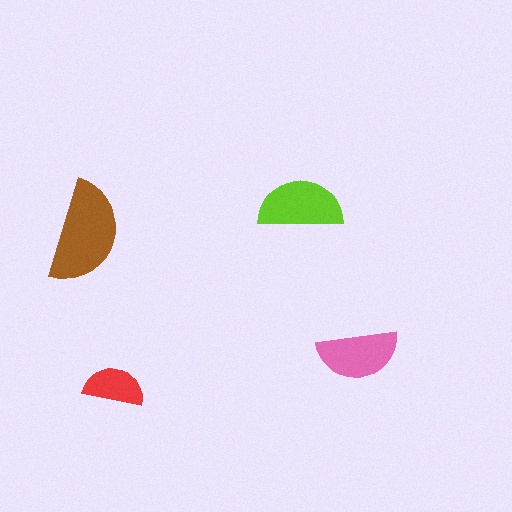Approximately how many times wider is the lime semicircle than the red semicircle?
About 1.5 times wider.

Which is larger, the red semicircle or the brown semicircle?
The brown one.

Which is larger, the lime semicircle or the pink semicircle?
The lime one.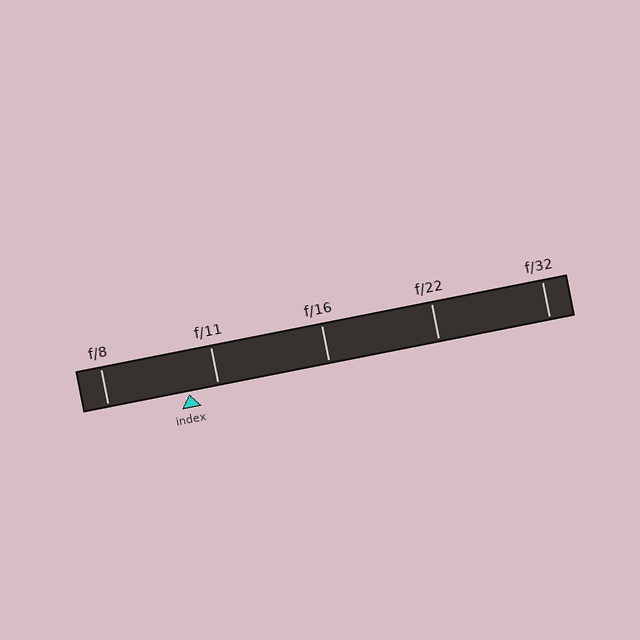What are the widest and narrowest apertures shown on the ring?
The widest aperture shown is f/8 and the narrowest is f/32.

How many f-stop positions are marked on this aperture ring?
There are 5 f-stop positions marked.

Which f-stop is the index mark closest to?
The index mark is closest to f/11.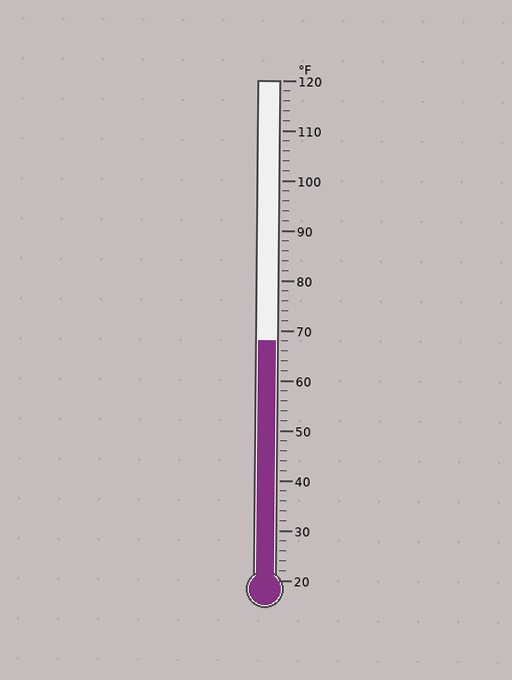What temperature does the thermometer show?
The thermometer shows approximately 68°F.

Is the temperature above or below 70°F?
The temperature is below 70°F.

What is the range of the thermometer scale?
The thermometer scale ranges from 20°F to 120°F.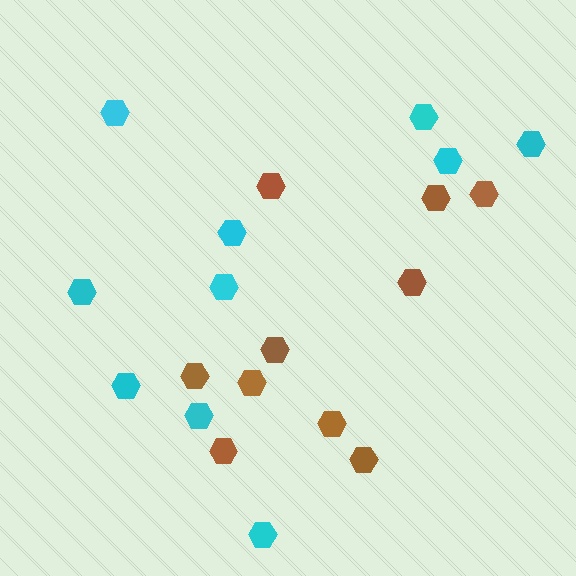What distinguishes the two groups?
There are 2 groups: one group of cyan hexagons (10) and one group of brown hexagons (10).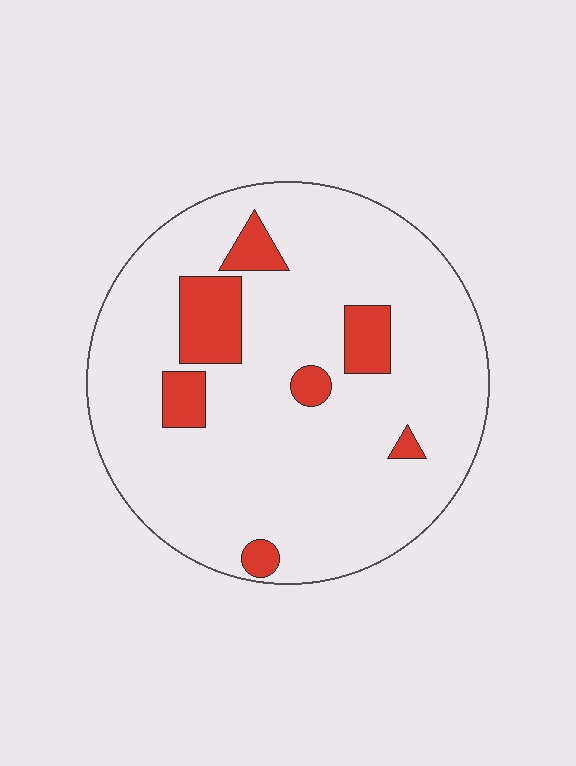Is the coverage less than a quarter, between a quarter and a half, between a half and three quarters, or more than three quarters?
Less than a quarter.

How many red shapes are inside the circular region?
7.